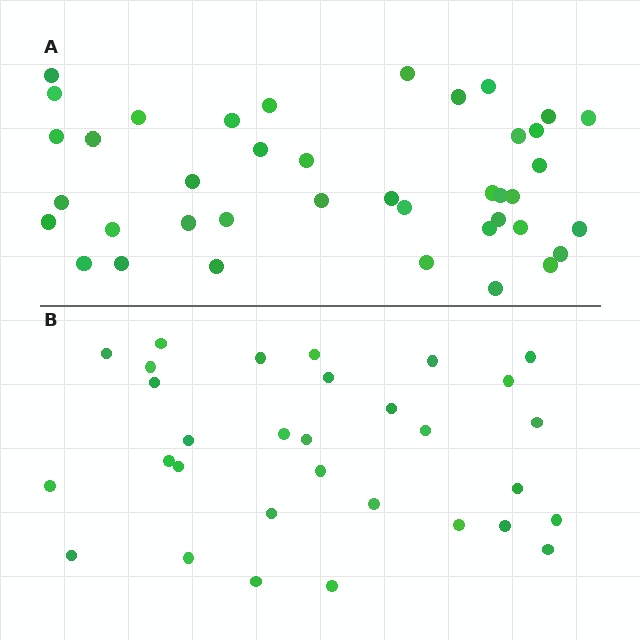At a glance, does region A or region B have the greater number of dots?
Region A (the top region) has more dots.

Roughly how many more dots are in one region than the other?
Region A has roughly 8 or so more dots than region B.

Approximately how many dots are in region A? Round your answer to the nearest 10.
About 40 dots.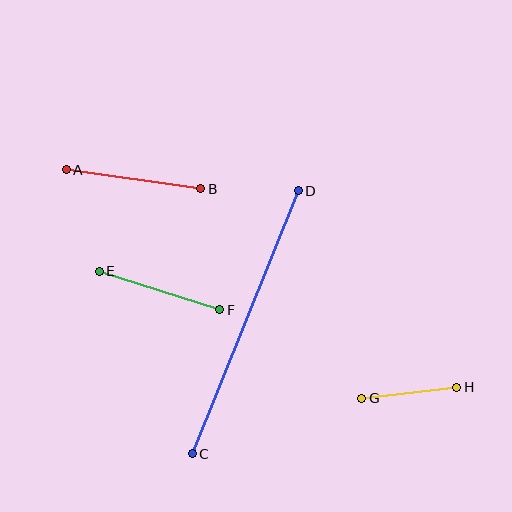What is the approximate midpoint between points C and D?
The midpoint is at approximately (245, 322) pixels.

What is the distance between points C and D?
The distance is approximately 284 pixels.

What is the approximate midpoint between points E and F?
The midpoint is at approximately (160, 290) pixels.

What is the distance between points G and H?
The distance is approximately 96 pixels.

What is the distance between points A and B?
The distance is approximately 136 pixels.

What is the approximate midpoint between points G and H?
The midpoint is at approximately (409, 393) pixels.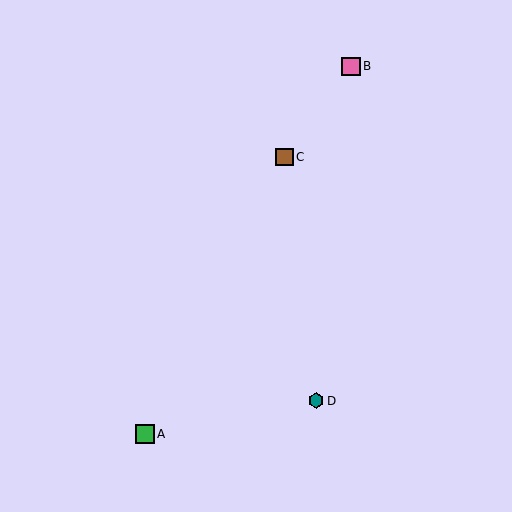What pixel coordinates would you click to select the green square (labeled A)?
Click at (145, 434) to select the green square A.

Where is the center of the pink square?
The center of the pink square is at (351, 66).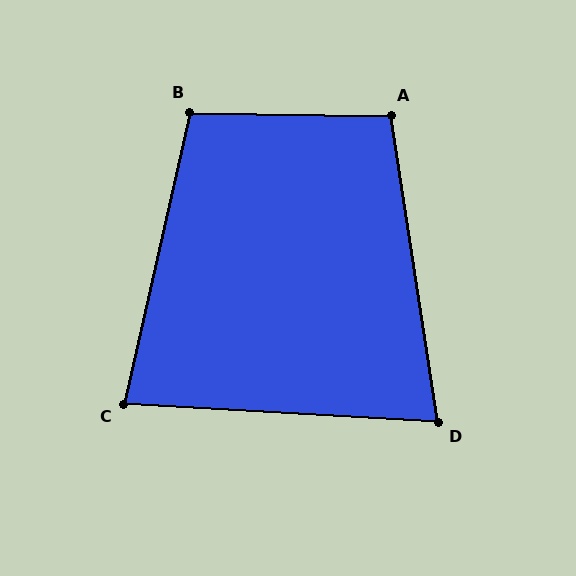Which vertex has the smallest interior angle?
D, at approximately 78 degrees.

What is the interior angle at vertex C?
Approximately 81 degrees (acute).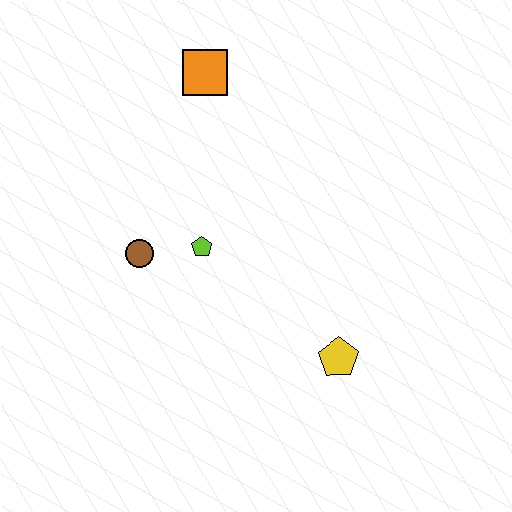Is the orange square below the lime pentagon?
No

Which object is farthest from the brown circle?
The yellow pentagon is farthest from the brown circle.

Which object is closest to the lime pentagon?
The brown circle is closest to the lime pentagon.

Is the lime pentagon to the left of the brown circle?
No